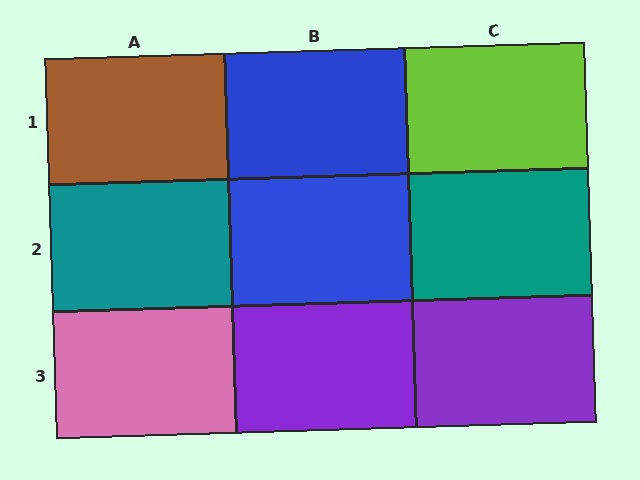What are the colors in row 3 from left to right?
Pink, purple, purple.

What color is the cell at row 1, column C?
Lime.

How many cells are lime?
1 cell is lime.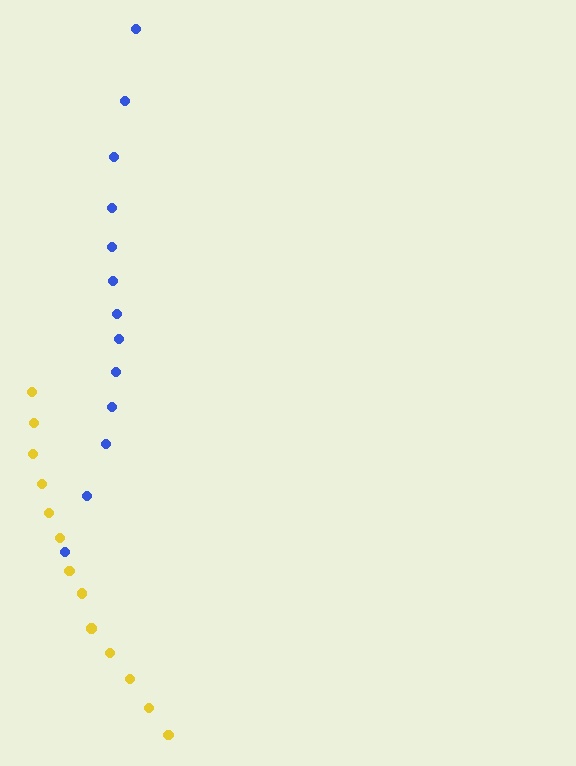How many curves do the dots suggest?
There are 2 distinct paths.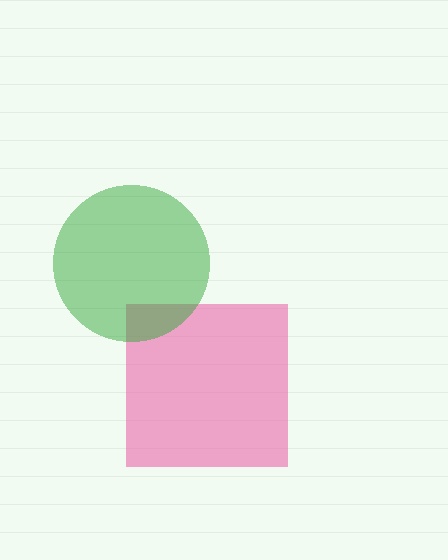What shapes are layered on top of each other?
The layered shapes are: a pink square, a green circle.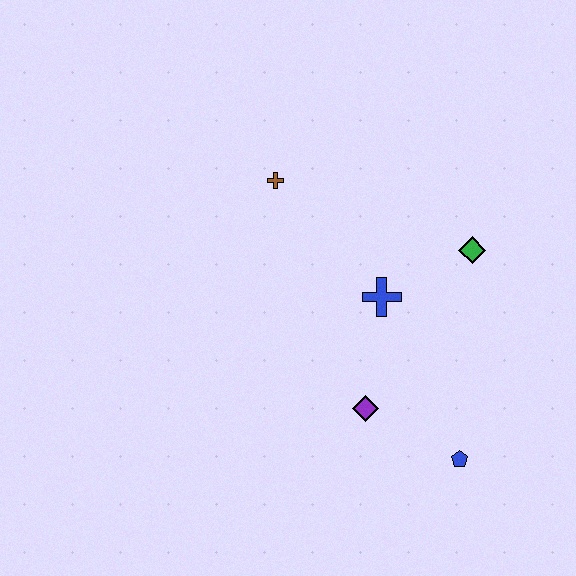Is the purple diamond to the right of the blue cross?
No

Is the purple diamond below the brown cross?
Yes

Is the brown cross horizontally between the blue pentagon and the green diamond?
No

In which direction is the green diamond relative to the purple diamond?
The green diamond is above the purple diamond.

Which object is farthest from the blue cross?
The blue pentagon is farthest from the blue cross.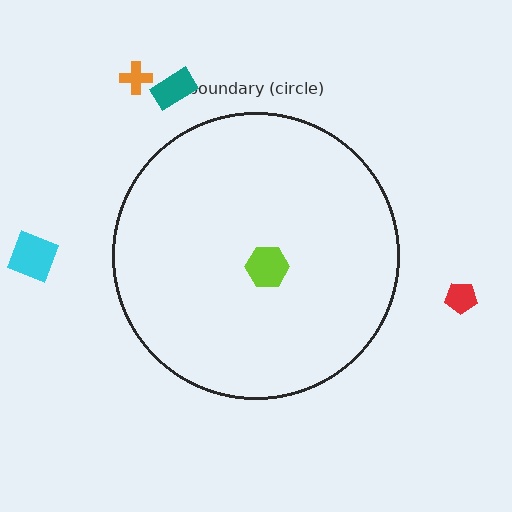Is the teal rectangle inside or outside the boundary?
Outside.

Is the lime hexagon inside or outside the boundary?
Inside.